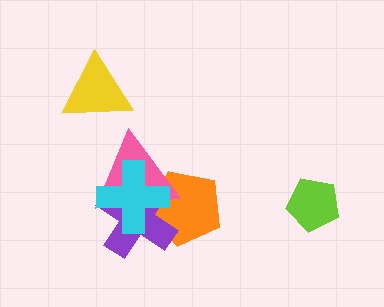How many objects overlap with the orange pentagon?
3 objects overlap with the orange pentagon.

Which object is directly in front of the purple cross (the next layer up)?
The pink triangle is directly in front of the purple cross.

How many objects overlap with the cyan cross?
3 objects overlap with the cyan cross.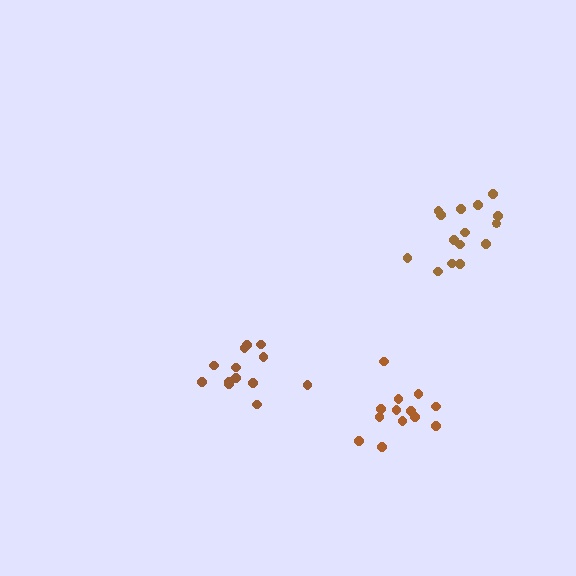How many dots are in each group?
Group 1: 13 dots, Group 2: 15 dots, Group 3: 13 dots (41 total).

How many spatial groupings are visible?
There are 3 spatial groupings.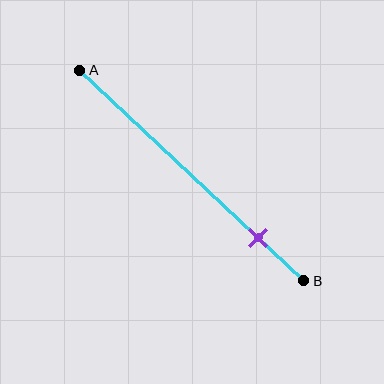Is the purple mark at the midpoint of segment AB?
No, the mark is at about 80% from A, not at the 50% midpoint.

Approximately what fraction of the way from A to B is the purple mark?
The purple mark is approximately 80% of the way from A to B.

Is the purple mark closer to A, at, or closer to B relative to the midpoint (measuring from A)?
The purple mark is closer to point B than the midpoint of segment AB.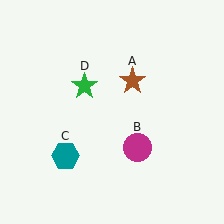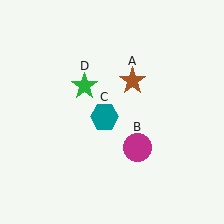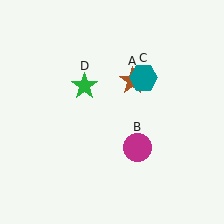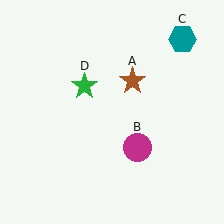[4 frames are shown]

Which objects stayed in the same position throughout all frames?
Brown star (object A) and magenta circle (object B) and green star (object D) remained stationary.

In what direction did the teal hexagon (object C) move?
The teal hexagon (object C) moved up and to the right.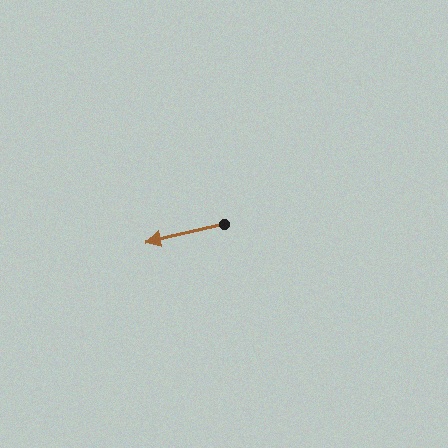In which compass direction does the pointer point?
West.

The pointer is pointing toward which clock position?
Roughly 9 o'clock.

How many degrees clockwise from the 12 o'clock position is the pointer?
Approximately 257 degrees.